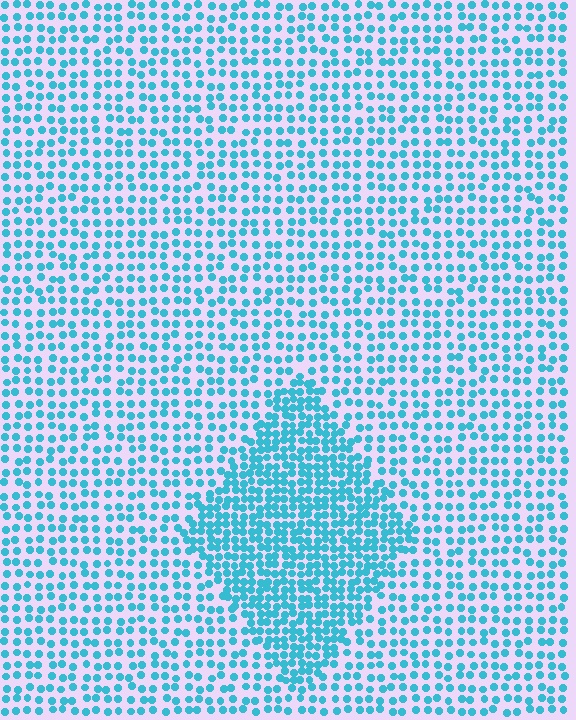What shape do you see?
I see a diamond.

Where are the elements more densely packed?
The elements are more densely packed inside the diamond boundary.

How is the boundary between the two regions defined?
The boundary is defined by a change in element density (approximately 1.9x ratio). All elements are the same color, size, and shape.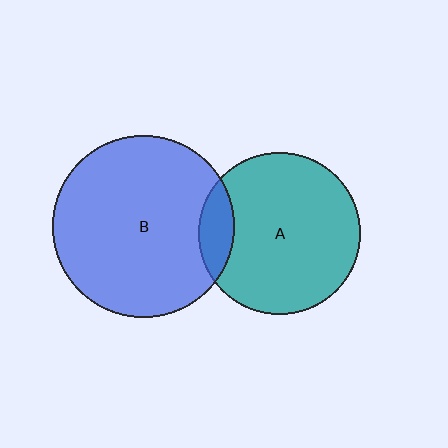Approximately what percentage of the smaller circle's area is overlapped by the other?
Approximately 10%.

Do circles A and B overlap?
Yes.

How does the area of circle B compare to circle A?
Approximately 1.3 times.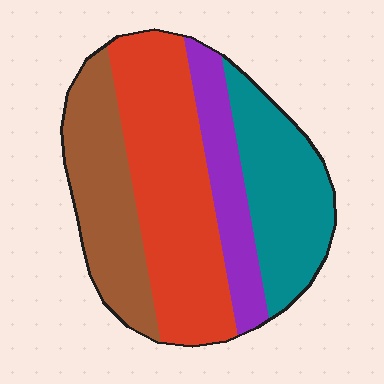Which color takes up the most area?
Red, at roughly 35%.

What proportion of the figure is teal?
Teal takes up less than a quarter of the figure.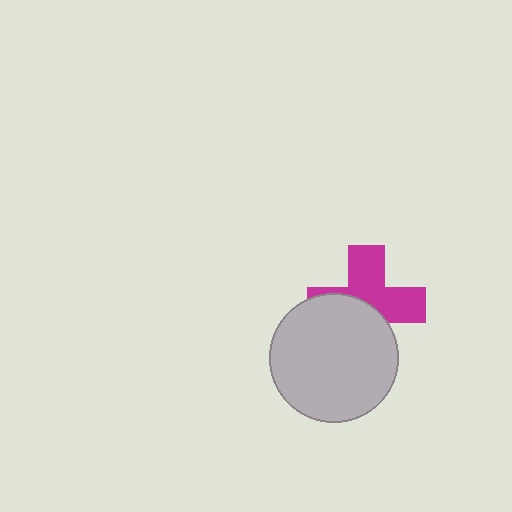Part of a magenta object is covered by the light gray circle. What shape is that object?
It is a cross.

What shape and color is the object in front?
The object in front is a light gray circle.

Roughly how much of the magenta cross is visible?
About half of it is visible (roughly 53%).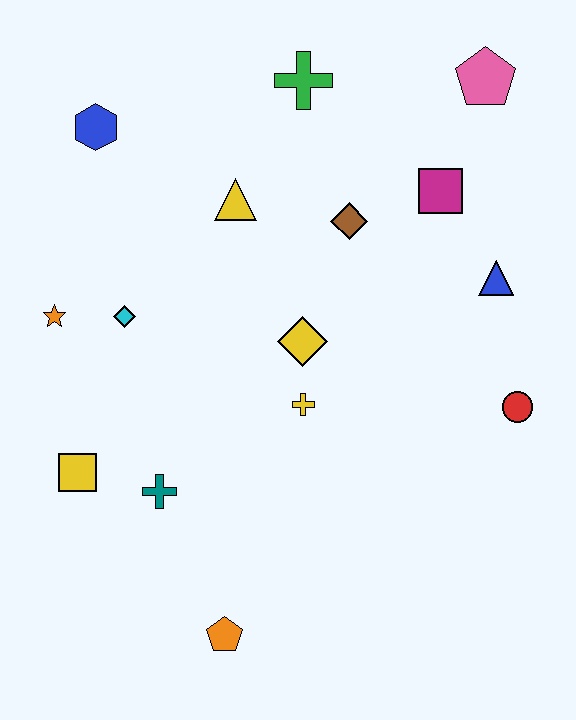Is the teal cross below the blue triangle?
Yes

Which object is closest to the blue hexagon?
The yellow triangle is closest to the blue hexagon.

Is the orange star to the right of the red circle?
No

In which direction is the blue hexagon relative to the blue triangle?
The blue hexagon is to the left of the blue triangle.